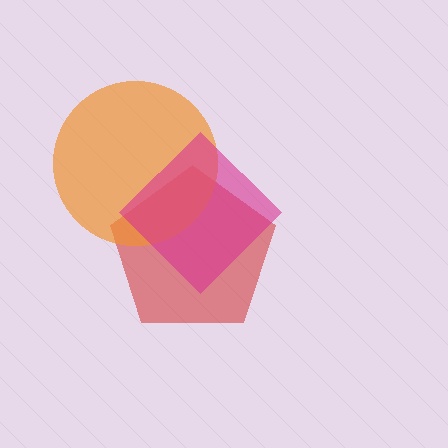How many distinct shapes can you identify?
There are 3 distinct shapes: a red pentagon, an orange circle, a magenta diamond.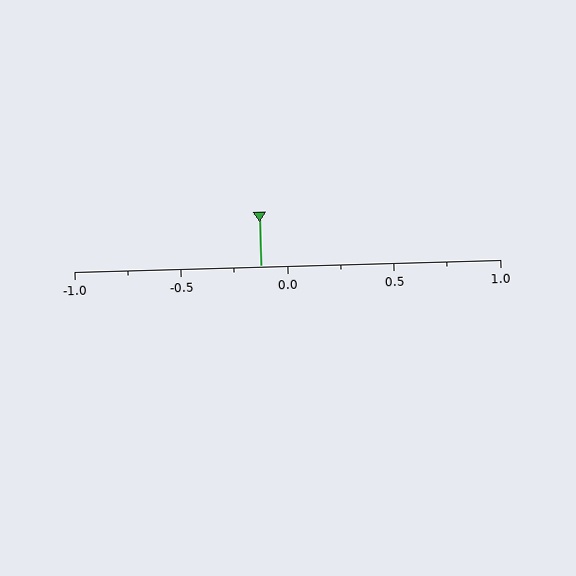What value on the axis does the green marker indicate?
The marker indicates approximately -0.12.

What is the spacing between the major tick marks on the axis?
The major ticks are spaced 0.5 apart.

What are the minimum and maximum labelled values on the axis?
The axis runs from -1.0 to 1.0.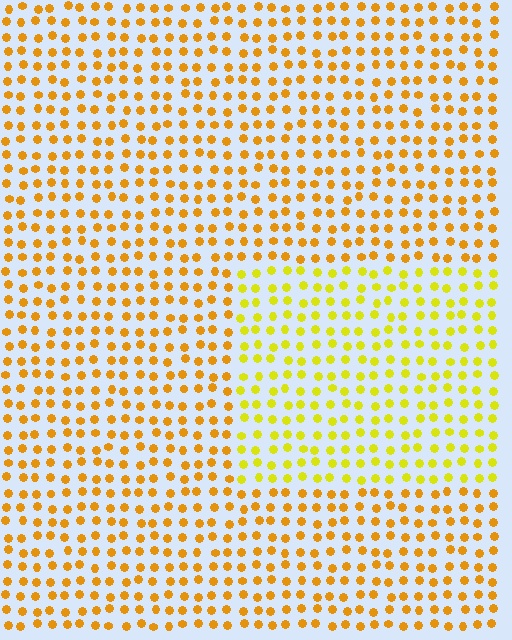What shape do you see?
I see a rectangle.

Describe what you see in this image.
The image is filled with small orange elements in a uniform arrangement. A rectangle-shaped region is visible where the elements are tinted to a slightly different hue, forming a subtle color boundary.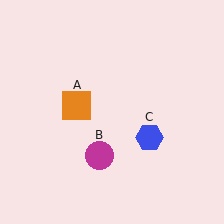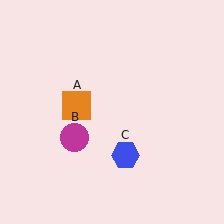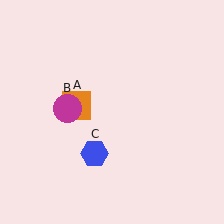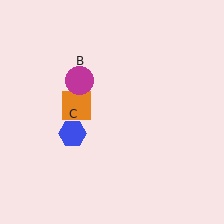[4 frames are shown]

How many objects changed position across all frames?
2 objects changed position: magenta circle (object B), blue hexagon (object C).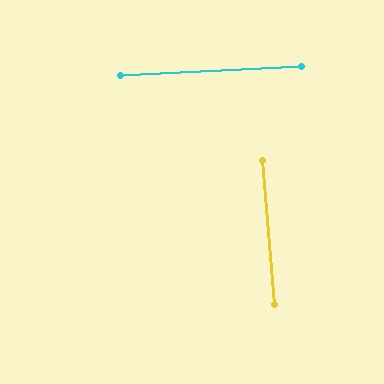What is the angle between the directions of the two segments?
Approximately 88 degrees.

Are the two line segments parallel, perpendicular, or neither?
Perpendicular — they meet at approximately 88°.